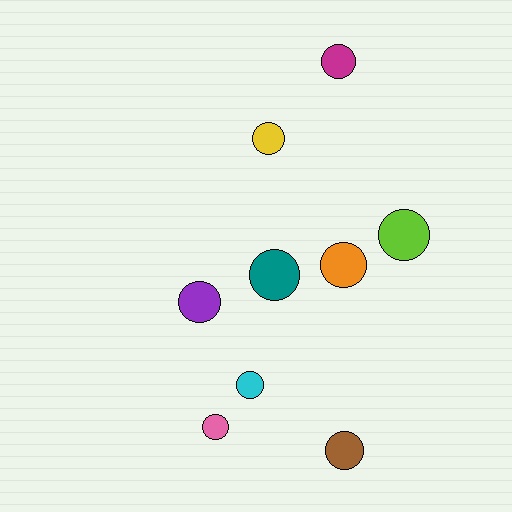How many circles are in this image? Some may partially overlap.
There are 9 circles.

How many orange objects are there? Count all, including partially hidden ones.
There is 1 orange object.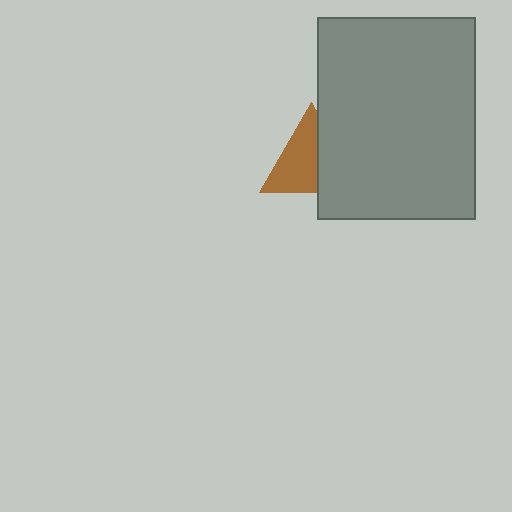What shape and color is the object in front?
The object in front is a gray rectangle.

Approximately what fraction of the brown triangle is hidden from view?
Roughly 39% of the brown triangle is hidden behind the gray rectangle.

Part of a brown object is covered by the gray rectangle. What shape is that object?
It is a triangle.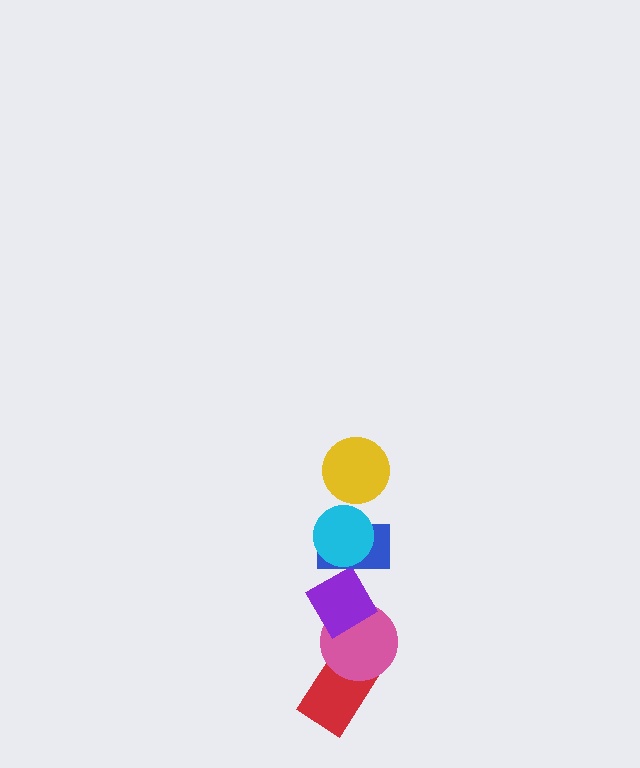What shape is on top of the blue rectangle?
The cyan circle is on top of the blue rectangle.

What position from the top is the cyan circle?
The cyan circle is 2nd from the top.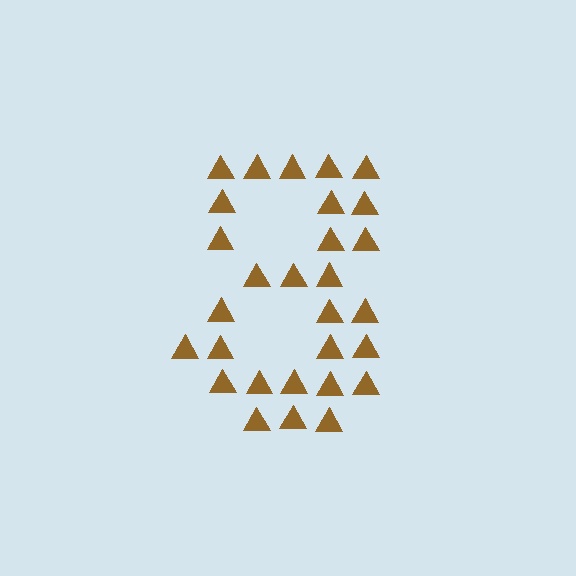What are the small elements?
The small elements are triangles.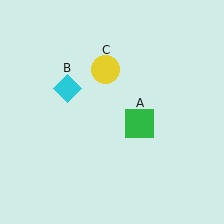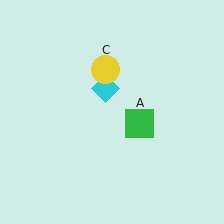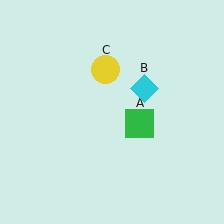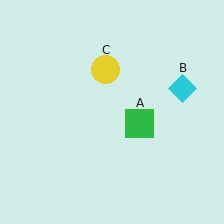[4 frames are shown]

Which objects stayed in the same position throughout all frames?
Green square (object A) and yellow circle (object C) remained stationary.